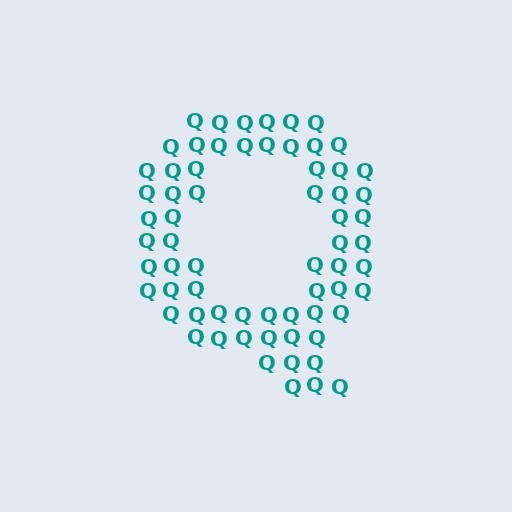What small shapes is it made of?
It is made of small letter Q's.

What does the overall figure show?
The overall figure shows the letter Q.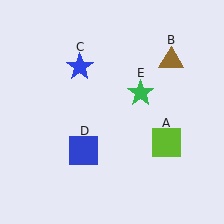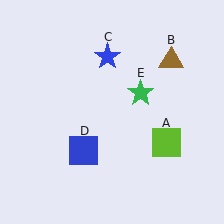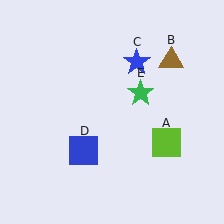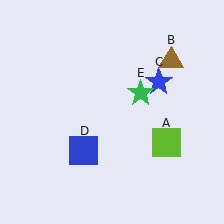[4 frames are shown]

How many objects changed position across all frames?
1 object changed position: blue star (object C).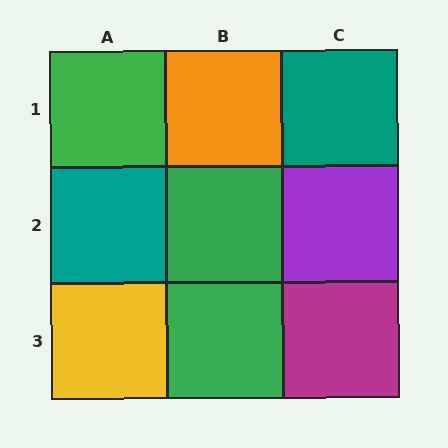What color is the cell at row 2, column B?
Green.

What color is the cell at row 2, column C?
Purple.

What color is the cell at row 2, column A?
Teal.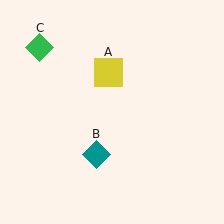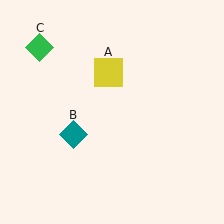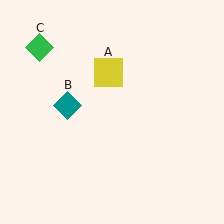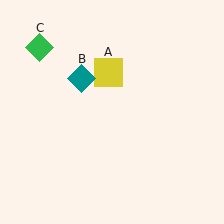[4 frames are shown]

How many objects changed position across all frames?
1 object changed position: teal diamond (object B).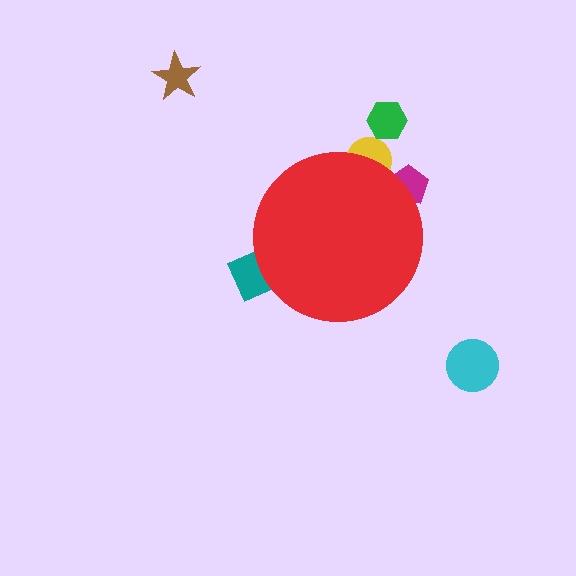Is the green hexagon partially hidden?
No, the green hexagon is fully visible.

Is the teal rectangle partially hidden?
Yes, the teal rectangle is partially hidden behind the red circle.